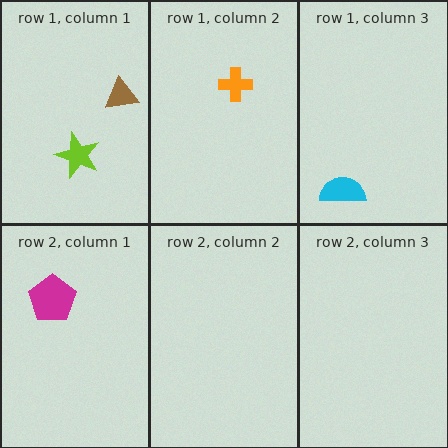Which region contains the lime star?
The row 1, column 1 region.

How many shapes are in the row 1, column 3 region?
1.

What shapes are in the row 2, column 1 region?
The magenta pentagon.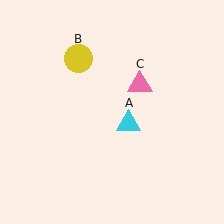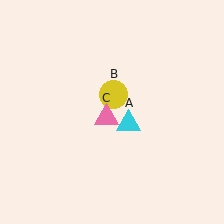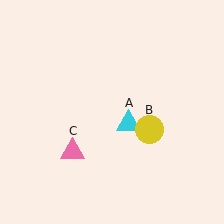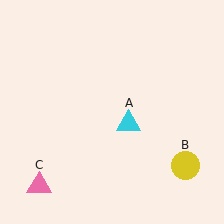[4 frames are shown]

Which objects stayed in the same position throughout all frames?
Cyan triangle (object A) remained stationary.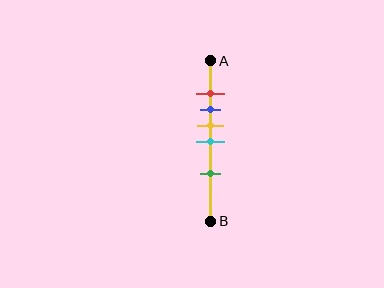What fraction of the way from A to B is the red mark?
The red mark is approximately 20% (0.2) of the way from A to B.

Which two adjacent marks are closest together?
The red and blue marks are the closest adjacent pair.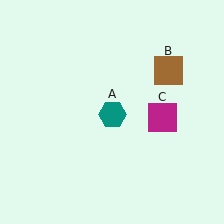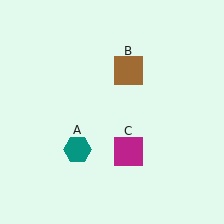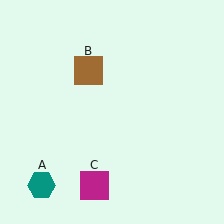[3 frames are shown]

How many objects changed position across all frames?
3 objects changed position: teal hexagon (object A), brown square (object B), magenta square (object C).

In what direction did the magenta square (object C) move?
The magenta square (object C) moved down and to the left.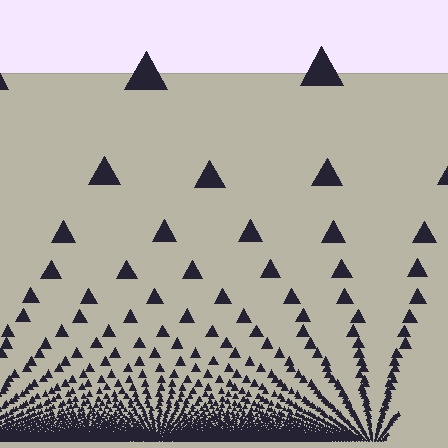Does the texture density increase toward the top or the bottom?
Density increases toward the bottom.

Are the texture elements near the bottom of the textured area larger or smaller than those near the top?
Smaller. The gradient is inverted — elements near the bottom are smaller and denser.